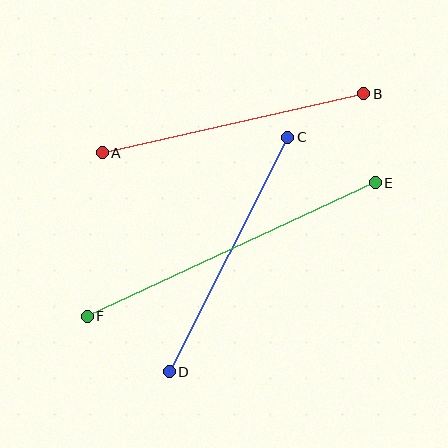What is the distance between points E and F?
The distance is approximately 317 pixels.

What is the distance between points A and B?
The distance is approximately 268 pixels.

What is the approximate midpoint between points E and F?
The midpoint is at approximately (231, 250) pixels.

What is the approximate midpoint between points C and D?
The midpoint is at approximately (228, 255) pixels.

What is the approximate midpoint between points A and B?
The midpoint is at approximately (233, 123) pixels.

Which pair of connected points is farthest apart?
Points E and F are farthest apart.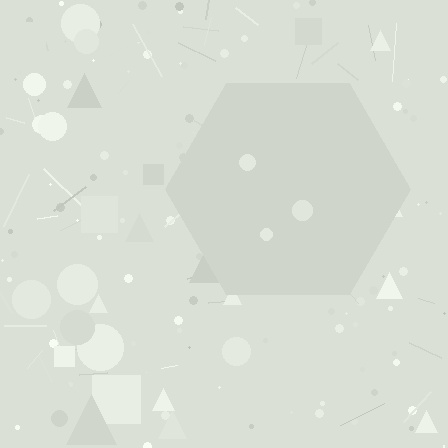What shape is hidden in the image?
A hexagon is hidden in the image.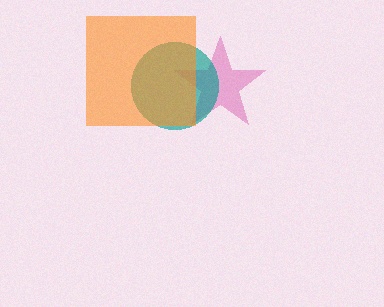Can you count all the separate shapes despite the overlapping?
Yes, there are 3 separate shapes.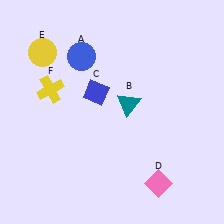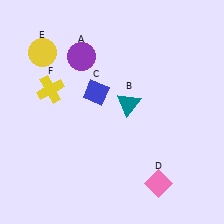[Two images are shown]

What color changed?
The circle (A) changed from blue in Image 1 to purple in Image 2.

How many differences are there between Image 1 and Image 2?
There is 1 difference between the two images.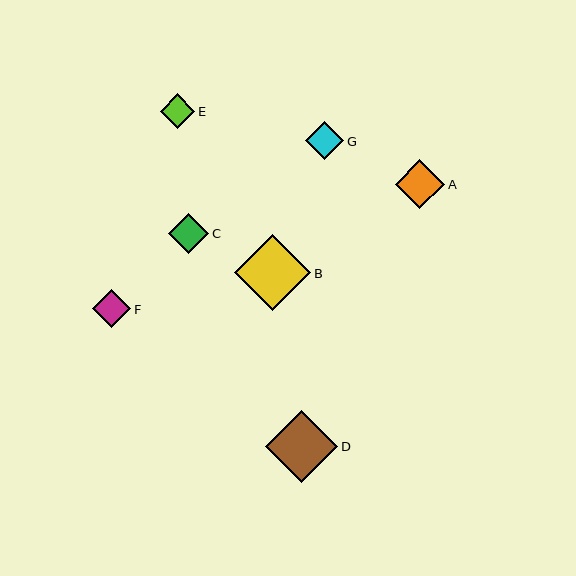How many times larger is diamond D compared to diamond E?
Diamond D is approximately 2.1 times the size of diamond E.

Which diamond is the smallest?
Diamond E is the smallest with a size of approximately 35 pixels.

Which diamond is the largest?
Diamond B is the largest with a size of approximately 76 pixels.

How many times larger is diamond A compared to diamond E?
Diamond A is approximately 1.4 times the size of diamond E.